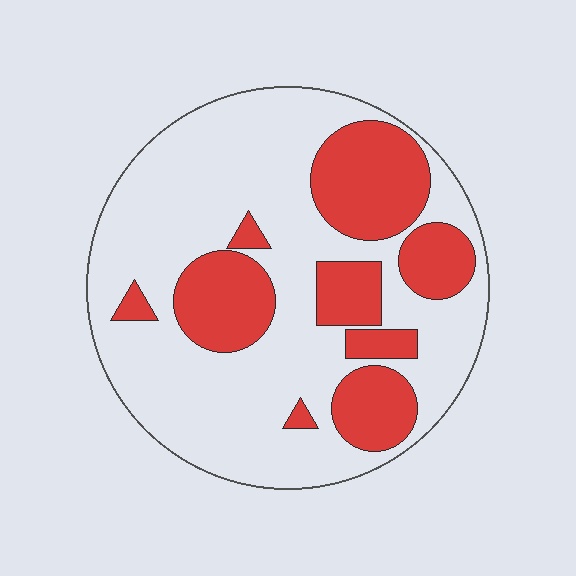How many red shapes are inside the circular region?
9.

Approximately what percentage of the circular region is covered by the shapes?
Approximately 30%.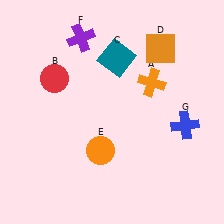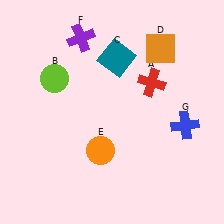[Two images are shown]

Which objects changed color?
A changed from orange to red. B changed from red to lime.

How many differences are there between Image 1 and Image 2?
There are 2 differences between the two images.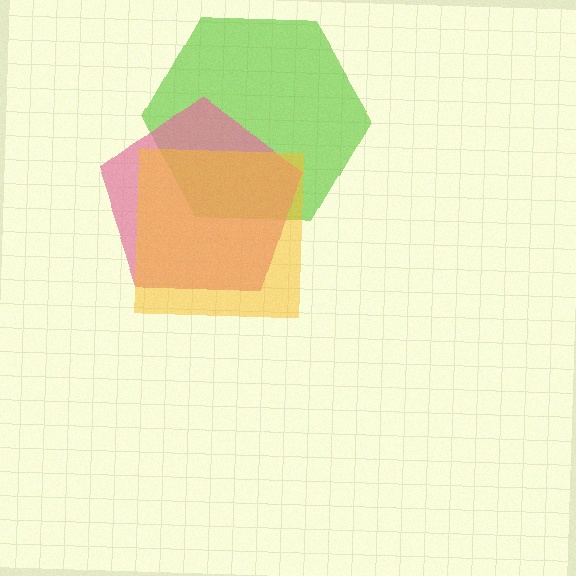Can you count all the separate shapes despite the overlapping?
Yes, there are 3 separate shapes.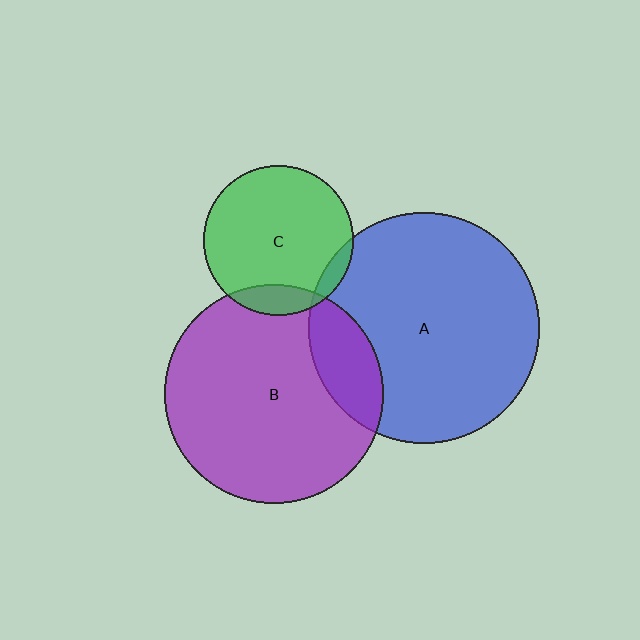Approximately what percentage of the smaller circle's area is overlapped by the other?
Approximately 15%.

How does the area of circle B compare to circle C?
Approximately 2.1 times.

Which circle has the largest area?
Circle A (blue).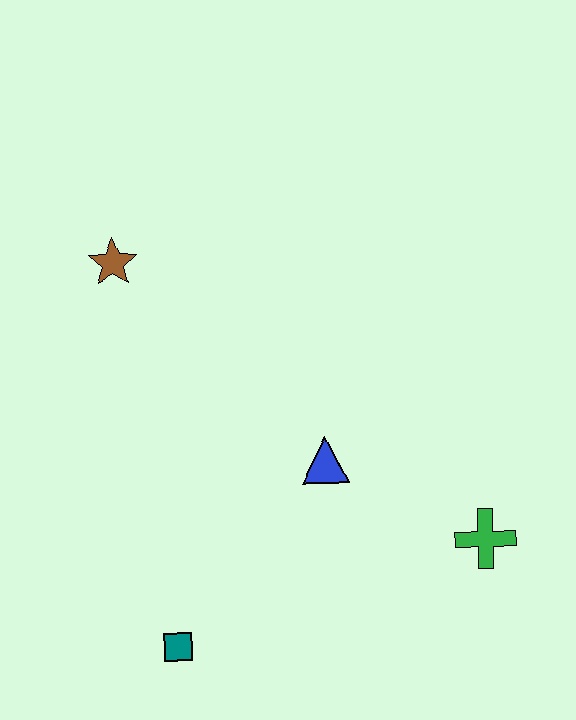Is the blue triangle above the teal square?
Yes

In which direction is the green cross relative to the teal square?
The green cross is to the right of the teal square.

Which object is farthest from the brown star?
The green cross is farthest from the brown star.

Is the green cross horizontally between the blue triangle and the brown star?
No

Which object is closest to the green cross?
The blue triangle is closest to the green cross.